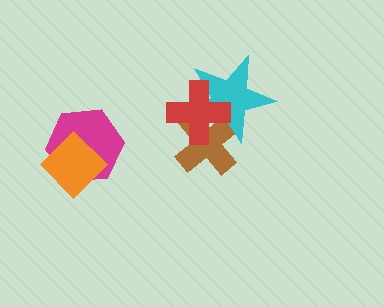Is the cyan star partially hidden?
Yes, it is partially covered by another shape.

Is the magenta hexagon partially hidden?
Yes, it is partially covered by another shape.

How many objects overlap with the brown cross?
2 objects overlap with the brown cross.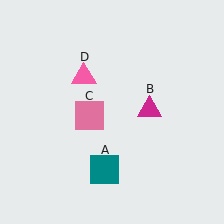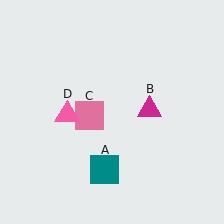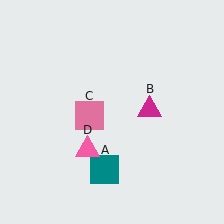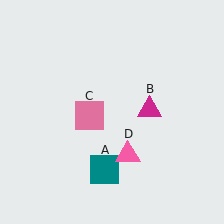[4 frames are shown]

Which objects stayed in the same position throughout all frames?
Teal square (object A) and magenta triangle (object B) and pink square (object C) remained stationary.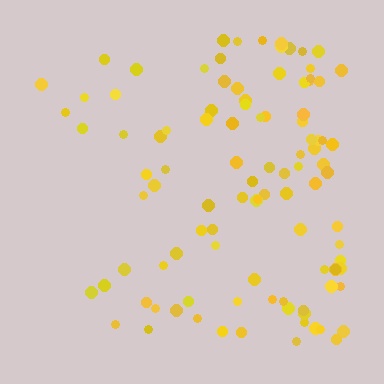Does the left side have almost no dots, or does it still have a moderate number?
Still a moderate number, just noticeably fewer than the right.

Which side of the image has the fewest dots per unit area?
The left.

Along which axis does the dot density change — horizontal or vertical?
Horizontal.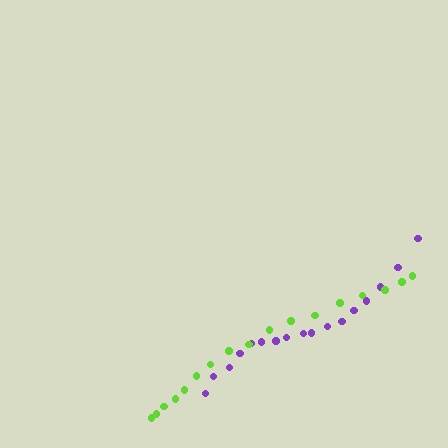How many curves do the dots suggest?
There are 2 distinct paths.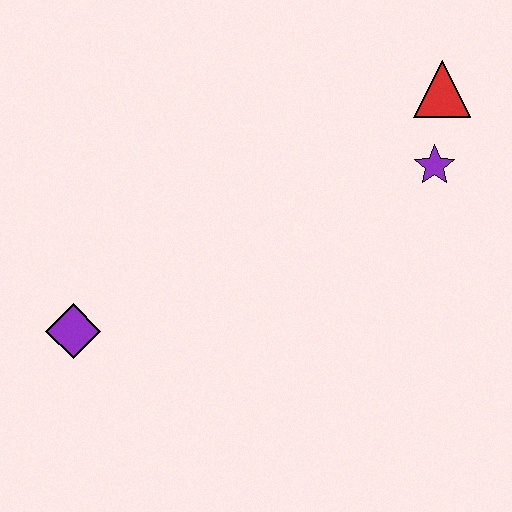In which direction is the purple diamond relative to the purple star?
The purple diamond is to the left of the purple star.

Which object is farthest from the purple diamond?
The red triangle is farthest from the purple diamond.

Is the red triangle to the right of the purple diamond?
Yes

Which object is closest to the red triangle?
The purple star is closest to the red triangle.